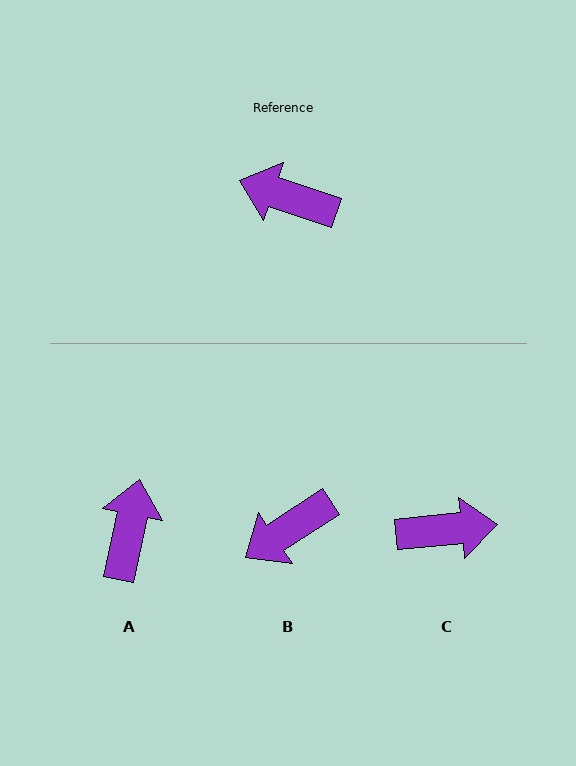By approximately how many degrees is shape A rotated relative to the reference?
Approximately 83 degrees clockwise.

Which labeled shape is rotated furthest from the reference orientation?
C, about 156 degrees away.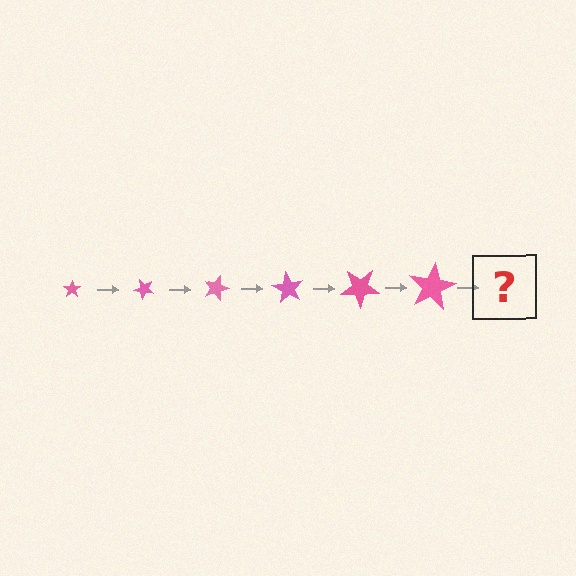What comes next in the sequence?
The next element should be a star, larger than the previous one and rotated 270 degrees from the start.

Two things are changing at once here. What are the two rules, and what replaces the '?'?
The two rules are that the star grows larger each step and it rotates 45 degrees each step. The '?' should be a star, larger than the previous one and rotated 270 degrees from the start.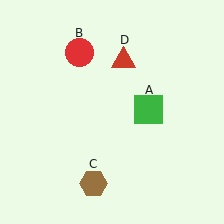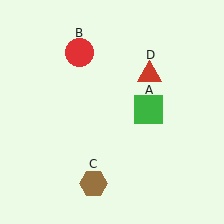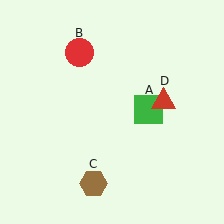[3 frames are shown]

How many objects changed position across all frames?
1 object changed position: red triangle (object D).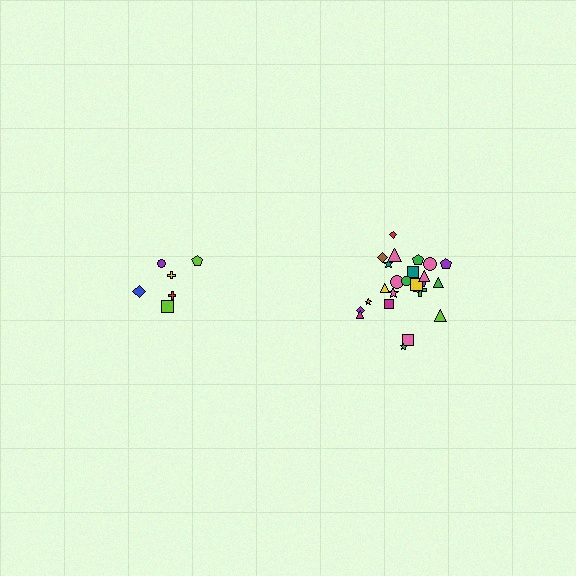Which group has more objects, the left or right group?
The right group.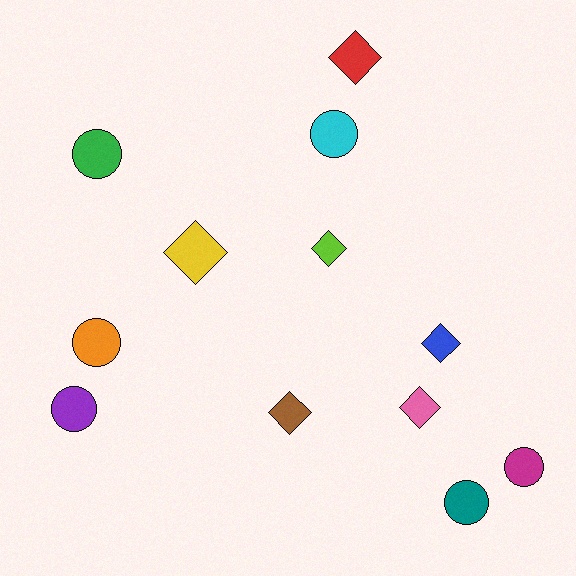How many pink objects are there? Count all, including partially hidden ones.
There is 1 pink object.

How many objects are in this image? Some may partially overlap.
There are 12 objects.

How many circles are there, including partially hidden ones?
There are 6 circles.